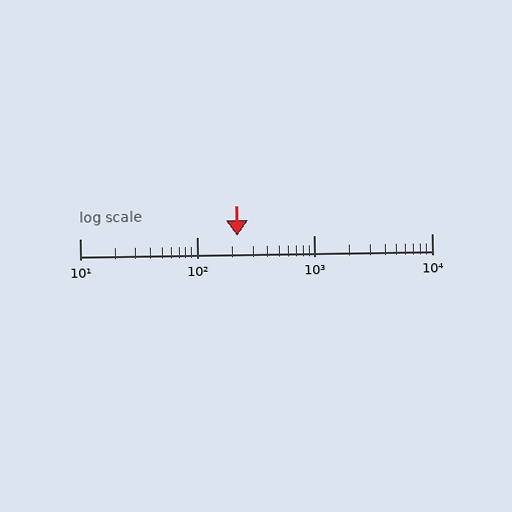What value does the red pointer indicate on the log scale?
The pointer indicates approximately 220.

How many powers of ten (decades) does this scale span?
The scale spans 3 decades, from 10 to 10000.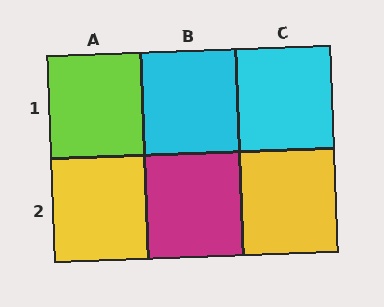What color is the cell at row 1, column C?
Cyan.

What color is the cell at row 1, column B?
Cyan.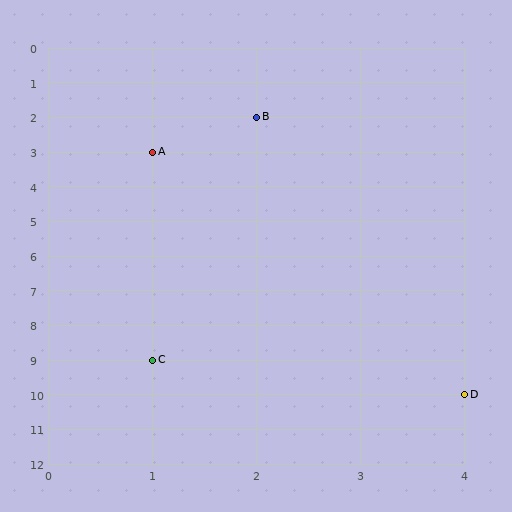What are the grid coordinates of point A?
Point A is at grid coordinates (1, 3).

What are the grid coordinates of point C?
Point C is at grid coordinates (1, 9).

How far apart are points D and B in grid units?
Points D and B are 2 columns and 8 rows apart (about 8.2 grid units diagonally).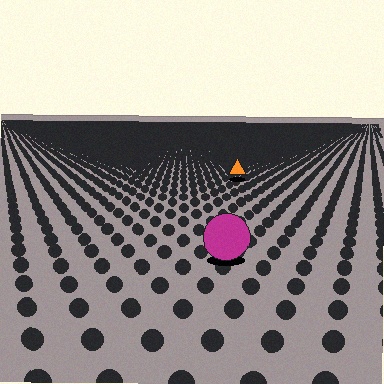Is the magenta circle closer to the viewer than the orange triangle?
Yes. The magenta circle is closer — you can tell from the texture gradient: the ground texture is coarser near it.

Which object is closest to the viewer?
The magenta circle is closest. The texture marks near it are larger and more spread out.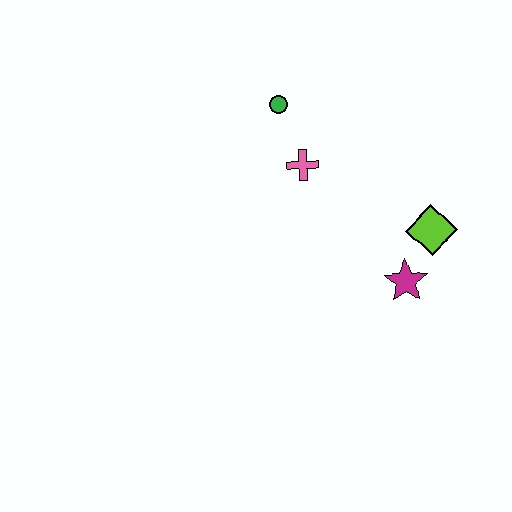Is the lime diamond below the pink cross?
Yes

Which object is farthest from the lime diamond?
The green circle is farthest from the lime diamond.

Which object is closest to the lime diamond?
The magenta star is closest to the lime diamond.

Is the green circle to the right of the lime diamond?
No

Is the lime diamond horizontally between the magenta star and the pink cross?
No